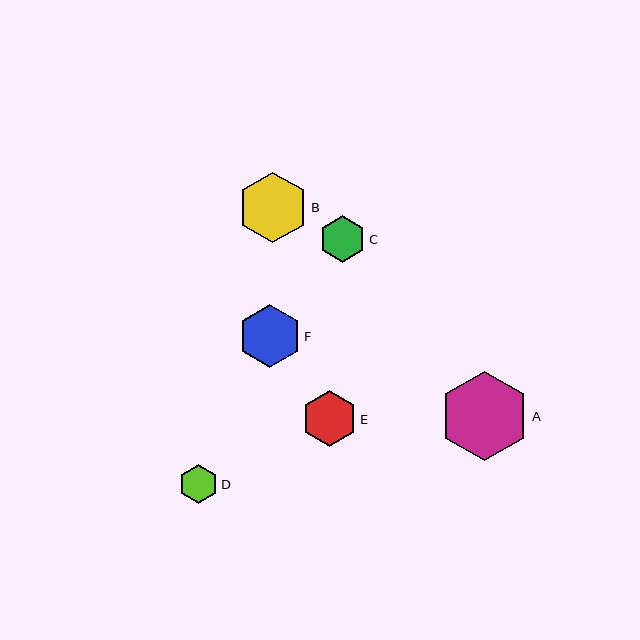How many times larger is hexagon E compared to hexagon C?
Hexagon E is approximately 1.2 times the size of hexagon C.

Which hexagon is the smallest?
Hexagon D is the smallest with a size of approximately 39 pixels.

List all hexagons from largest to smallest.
From largest to smallest: A, B, F, E, C, D.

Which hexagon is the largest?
Hexagon A is the largest with a size of approximately 90 pixels.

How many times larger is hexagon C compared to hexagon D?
Hexagon C is approximately 1.2 times the size of hexagon D.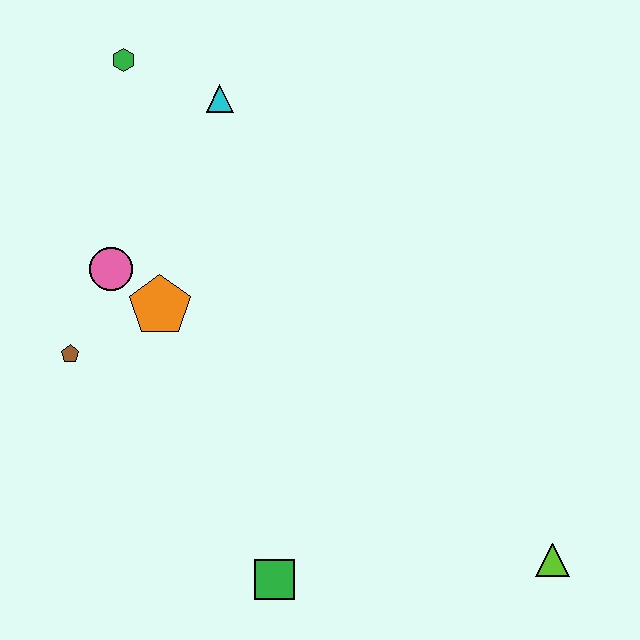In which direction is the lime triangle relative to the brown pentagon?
The lime triangle is to the right of the brown pentagon.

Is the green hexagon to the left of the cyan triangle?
Yes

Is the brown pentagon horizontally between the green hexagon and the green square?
No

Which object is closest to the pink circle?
The orange pentagon is closest to the pink circle.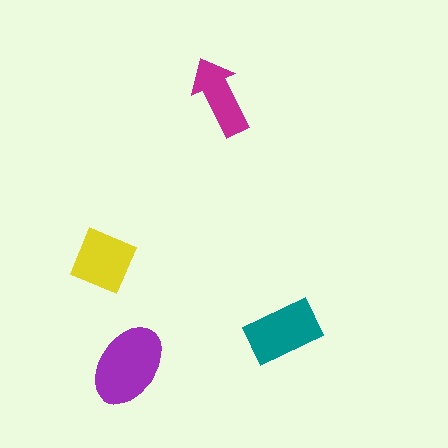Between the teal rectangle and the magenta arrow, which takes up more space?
The teal rectangle.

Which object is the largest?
The purple ellipse.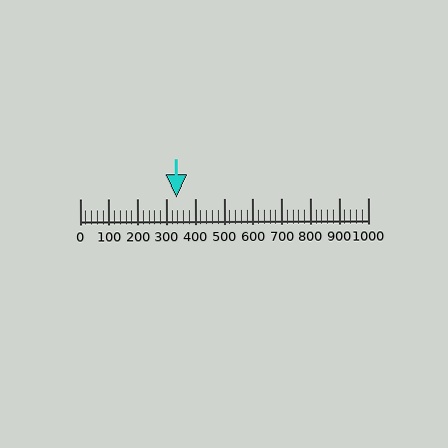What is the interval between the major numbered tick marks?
The major tick marks are spaced 100 units apart.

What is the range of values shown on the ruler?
The ruler shows values from 0 to 1000.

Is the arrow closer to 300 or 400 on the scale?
The arrow is closer to 300.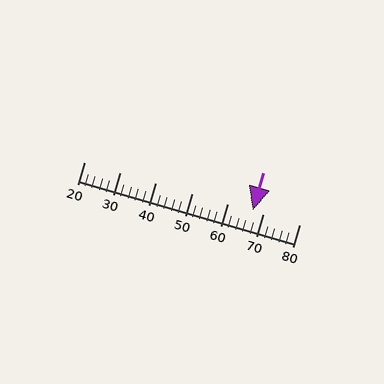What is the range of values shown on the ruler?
The ruler shows values from 20 to 80.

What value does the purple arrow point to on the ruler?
The purple arrow points to approximately 67.